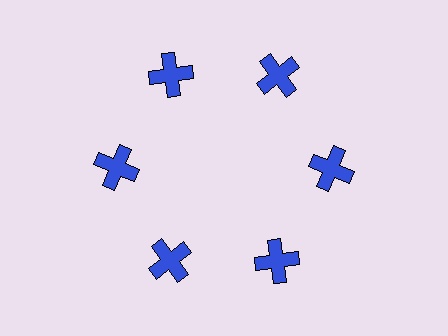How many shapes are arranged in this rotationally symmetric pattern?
There are 6 shapes, arranged in 6 groups of 1.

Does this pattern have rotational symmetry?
Yes, this pattern has 6-fold rotational symmetry. It looks the same after rotating 60 degrees around the center.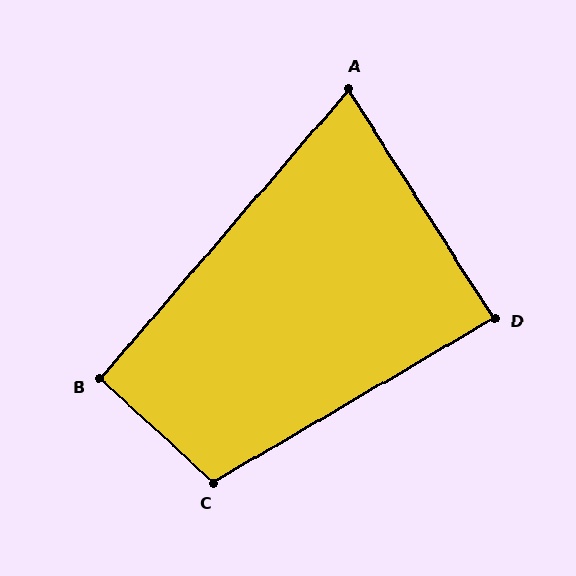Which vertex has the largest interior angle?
C, at approximately 107 degrees.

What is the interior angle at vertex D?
Approximately 88 degrees (approximately right).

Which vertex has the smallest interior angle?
A, at approximately 73 degrees.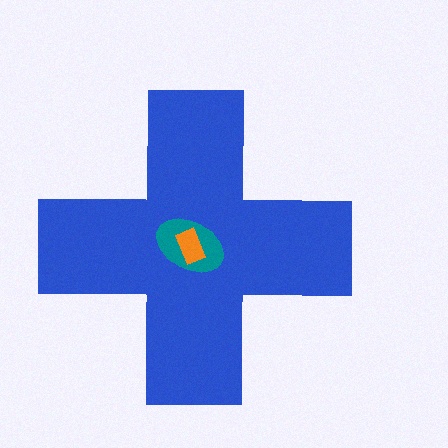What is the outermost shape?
The blue cross.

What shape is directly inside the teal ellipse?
The orange rectangle.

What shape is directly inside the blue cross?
The teal ellipse.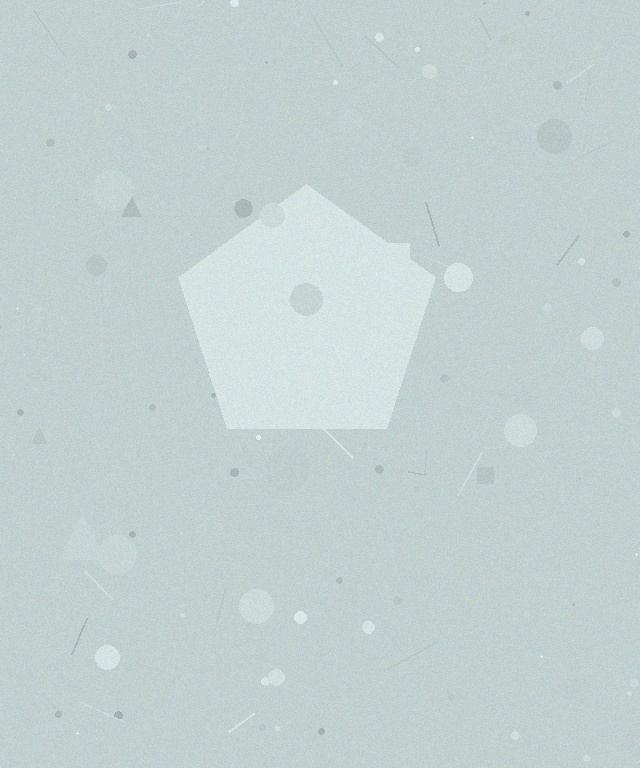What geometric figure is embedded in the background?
A pentagon is embedded in the background.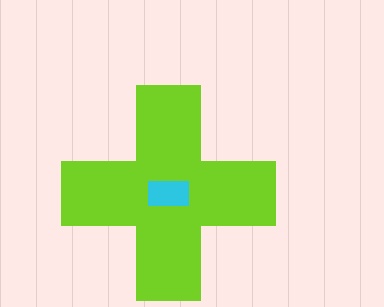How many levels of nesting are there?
2.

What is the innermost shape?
The cyan rectangle.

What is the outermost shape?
The lime cross.